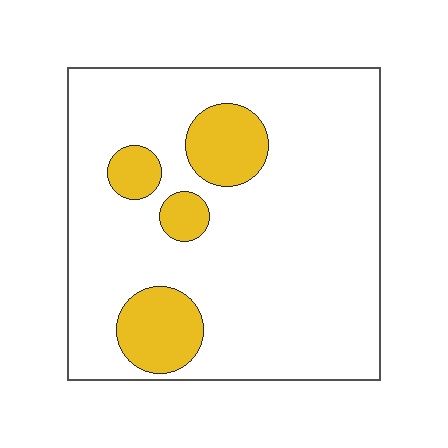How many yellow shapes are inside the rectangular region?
4.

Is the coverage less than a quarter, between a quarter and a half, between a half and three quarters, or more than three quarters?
Less than a quarter.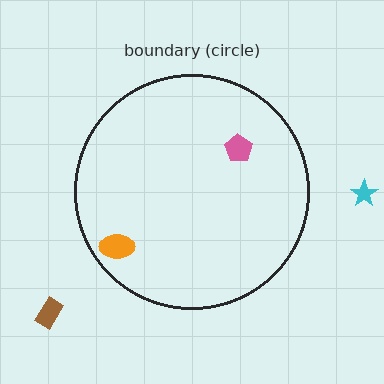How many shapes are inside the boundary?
2 inside, 2 outside.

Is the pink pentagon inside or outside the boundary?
Inside.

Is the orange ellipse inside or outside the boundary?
Inside.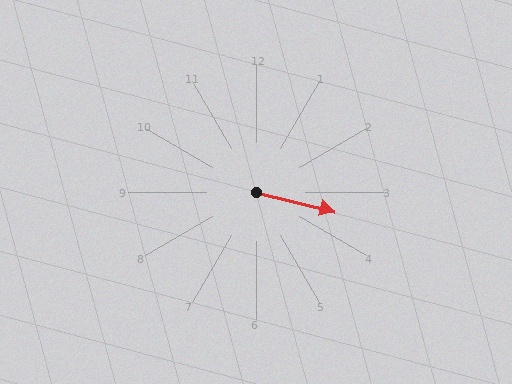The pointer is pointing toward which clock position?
Roughly 3 o'clock.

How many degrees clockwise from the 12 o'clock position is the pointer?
Approximately 104 degrees.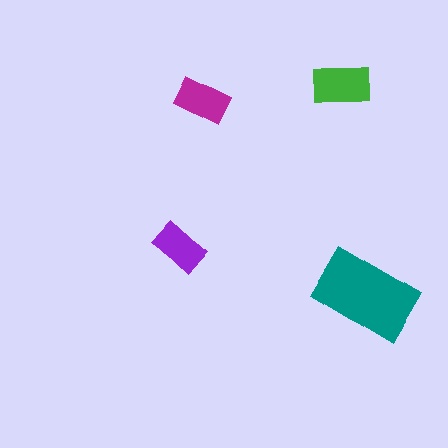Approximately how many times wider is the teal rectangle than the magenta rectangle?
About 2 times wider.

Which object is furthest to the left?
The purple rectangle is leftmost.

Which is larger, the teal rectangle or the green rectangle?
The teal one.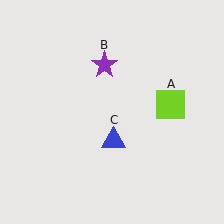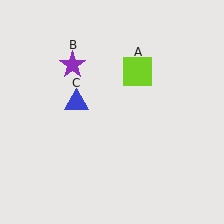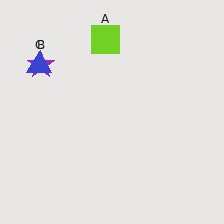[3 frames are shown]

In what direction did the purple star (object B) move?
The purple star (object B) moved left.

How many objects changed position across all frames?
3 objects changed position: lime square (object A), purple star (object B), blue triangle (object C).